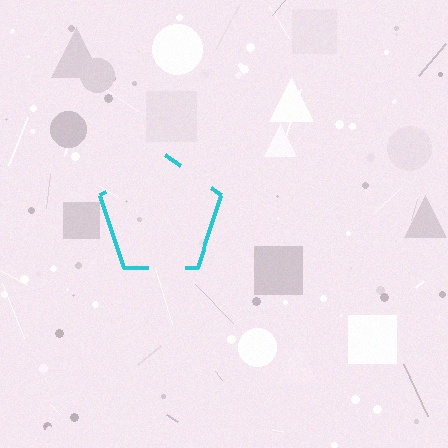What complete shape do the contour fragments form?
The contour fragments form a pentagon.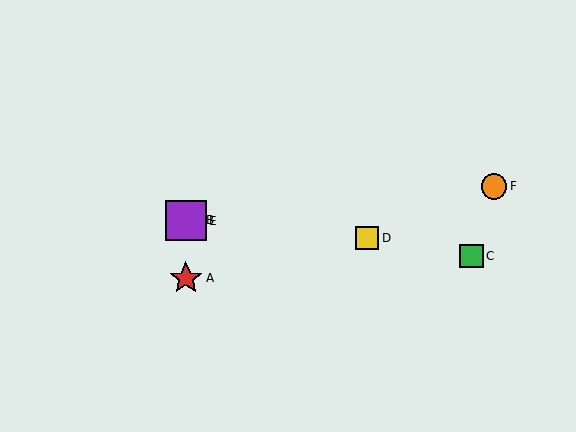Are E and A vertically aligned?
Yes, both are at x≈186.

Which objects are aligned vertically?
Objects A, B, E are aligned vertically.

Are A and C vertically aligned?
No, A is at x≈186 and C is at x≈472.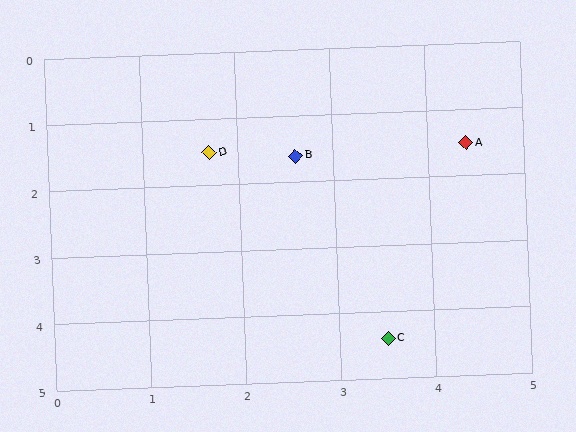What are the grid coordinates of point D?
Point D is at approximately (1.7, 1.5).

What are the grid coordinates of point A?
Point A is at approximately (4.4, 1.5).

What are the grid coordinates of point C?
Point C is at approximately (3.5, 4.4).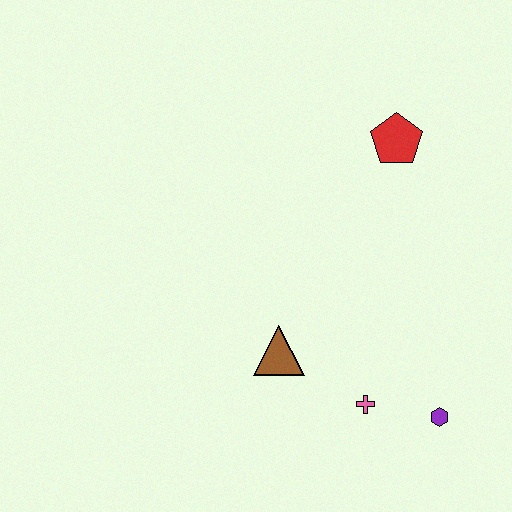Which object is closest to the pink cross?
The purple hexagon is closest to the pink cross.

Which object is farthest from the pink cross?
The red pentagon is farthest from the pink cross.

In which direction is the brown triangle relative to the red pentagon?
The brown triangle is below the red pentagon.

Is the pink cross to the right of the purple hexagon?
No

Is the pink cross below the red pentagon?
Yes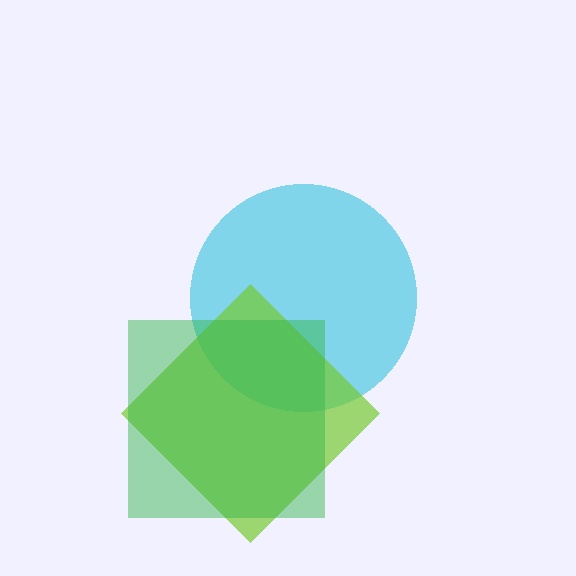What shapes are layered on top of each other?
The layered shapes are: a cyan circle, a lime diamond, a green square.